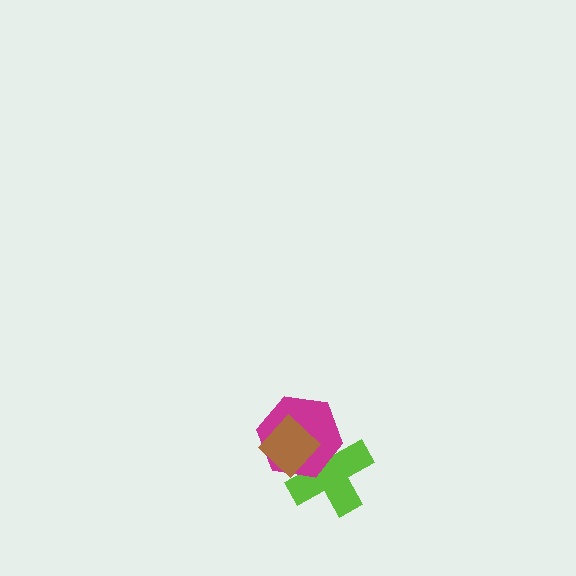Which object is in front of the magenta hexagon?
The brown diamond is in front of the magenta hexagon.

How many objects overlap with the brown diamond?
2 objects overlap with the brown diamond.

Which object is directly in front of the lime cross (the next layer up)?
The magenta hexagon is directly in front of the lime cross.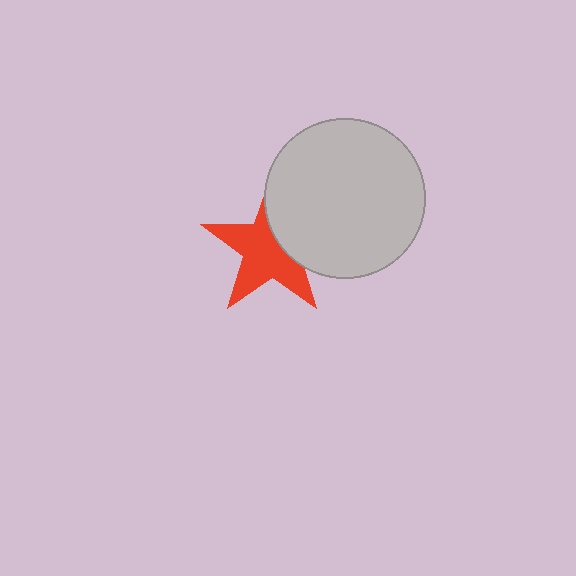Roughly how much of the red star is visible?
Most of it is visible (roughly 65%).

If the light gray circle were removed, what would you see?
You would see the complete red star.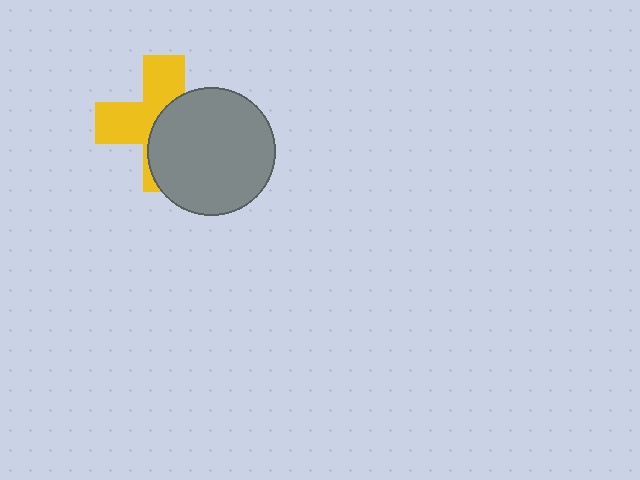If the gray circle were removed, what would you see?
You would see the complete yellow cross.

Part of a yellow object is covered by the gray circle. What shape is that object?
It is a cross.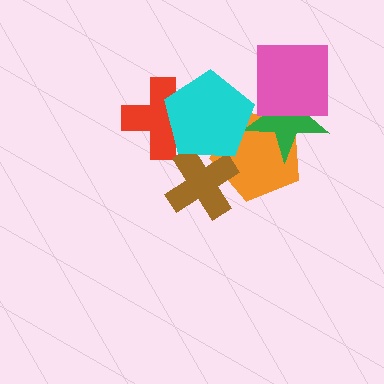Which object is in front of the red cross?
The cyan pentagon is in front of the red cross.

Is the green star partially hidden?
Yes, it is partially covered by another shape.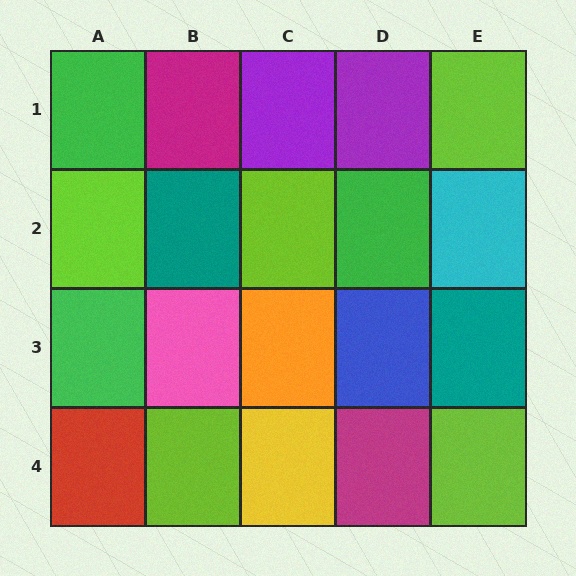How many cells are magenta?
2 cells are magenta.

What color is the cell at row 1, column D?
Purple.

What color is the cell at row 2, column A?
Lime.